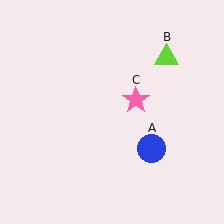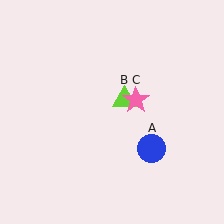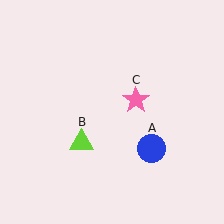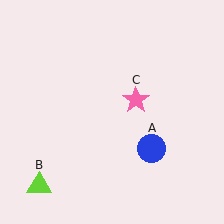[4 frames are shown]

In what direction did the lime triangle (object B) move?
The lime triangle (object B) moved down and to the left.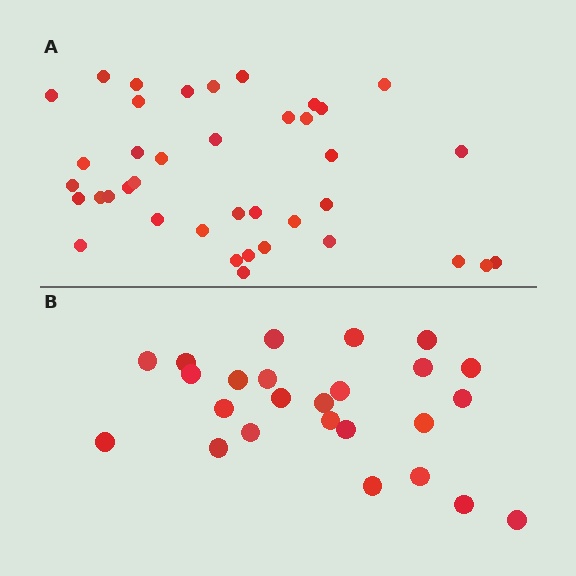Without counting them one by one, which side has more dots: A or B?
Region A (the top region) has more dots.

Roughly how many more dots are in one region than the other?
Region A has approximately 15 more dots than region B.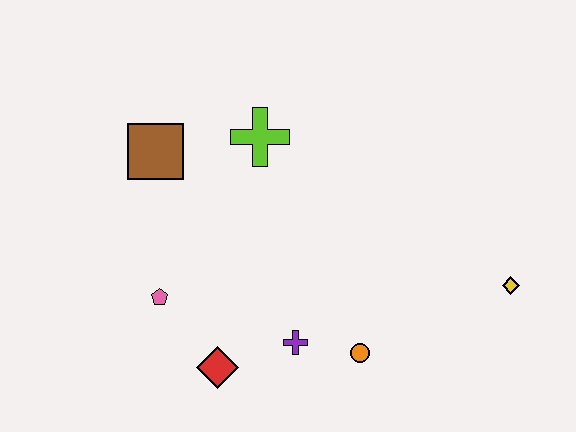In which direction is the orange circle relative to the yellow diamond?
The orange circle is to the left of the yellow diamond.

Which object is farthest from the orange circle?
The brown square is farthest from the orange circle.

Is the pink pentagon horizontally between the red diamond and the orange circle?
No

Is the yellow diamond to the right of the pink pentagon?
Yes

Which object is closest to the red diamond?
The purple cross is closest to the red diamond.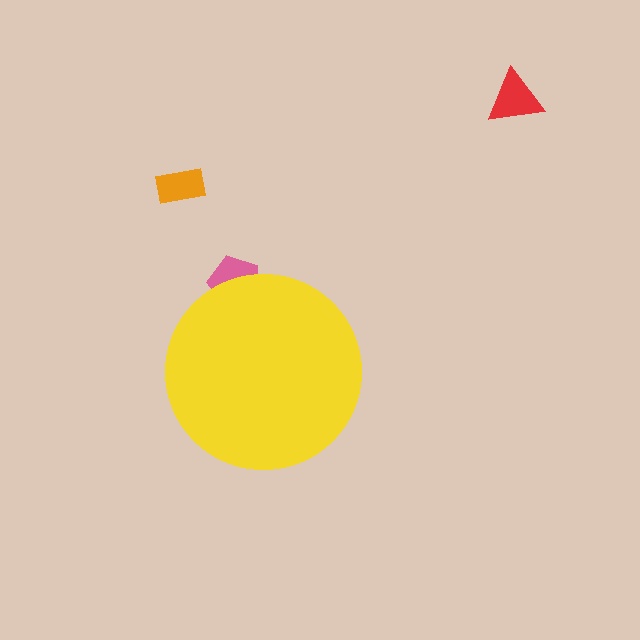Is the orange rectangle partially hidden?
No, the orange rectangle is fully visible.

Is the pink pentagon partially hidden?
Yes, the pink pentagon is partially hidden behind the yellow circle.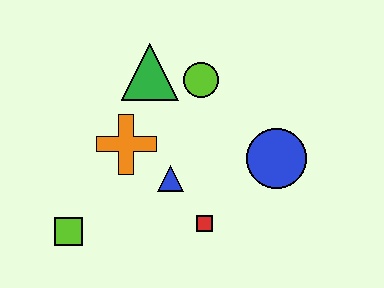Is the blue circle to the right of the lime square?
Yes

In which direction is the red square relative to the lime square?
The red square is to the right of the lime square.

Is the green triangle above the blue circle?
Yes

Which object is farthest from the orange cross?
The blue circle is farthest from the orange cross.